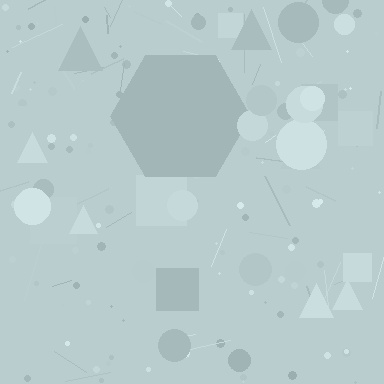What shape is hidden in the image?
A hexagon is hidden in the image.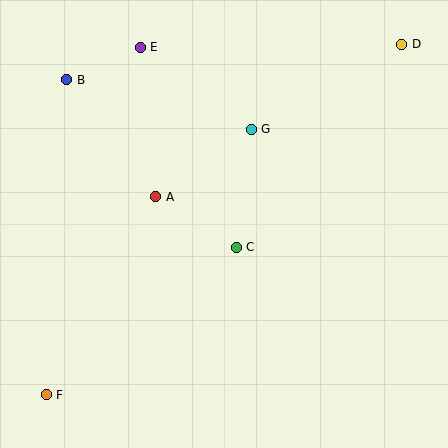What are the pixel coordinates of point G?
Point G is at (251, 129).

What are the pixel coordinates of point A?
Point A is at (156, 197).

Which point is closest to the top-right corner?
Point D is closest to the top-right corner.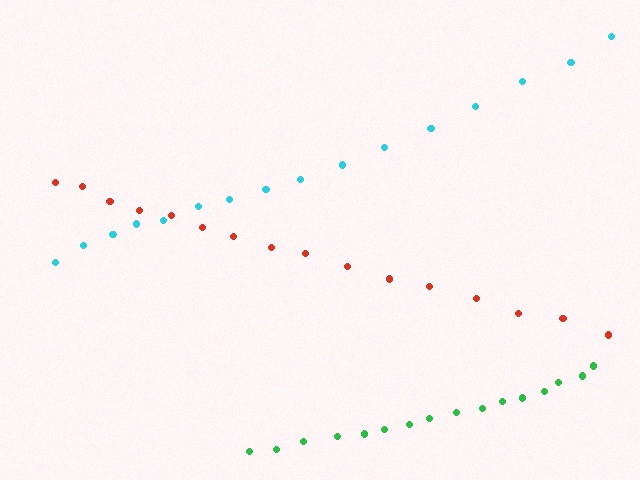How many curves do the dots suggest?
There are 3 distinct paths.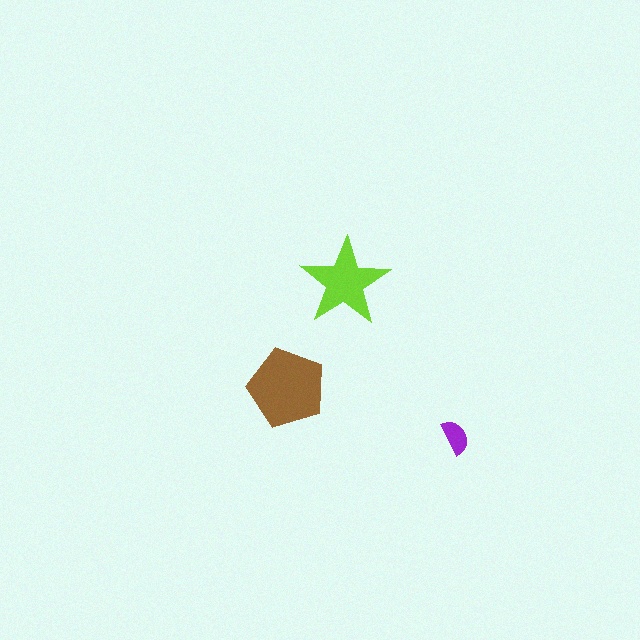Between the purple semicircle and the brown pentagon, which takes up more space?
The brown pentagon.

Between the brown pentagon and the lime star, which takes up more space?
The brown pentagon.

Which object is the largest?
The brown pentagon.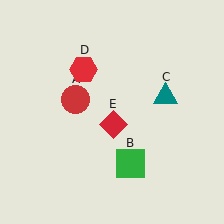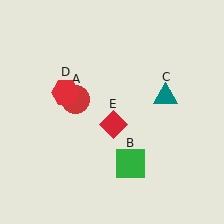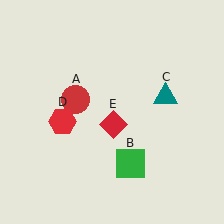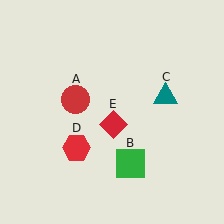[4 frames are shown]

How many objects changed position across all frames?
1 object changed position: red hexagon (object D).